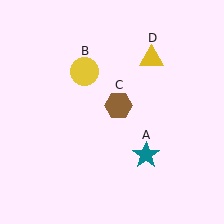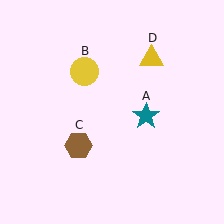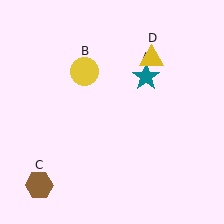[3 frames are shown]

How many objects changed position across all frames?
2 objects changed position: teal star (object A), brown hexagon (object C).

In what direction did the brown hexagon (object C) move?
The brown hexagon (object C) moved down and to the left.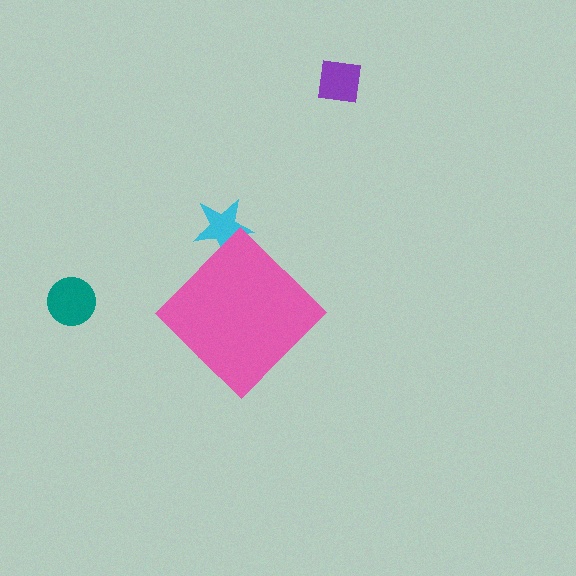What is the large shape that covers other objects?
A pink diamond.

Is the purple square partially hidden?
No, the purple square is fully visible.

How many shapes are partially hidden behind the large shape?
1 shape is partially hidden.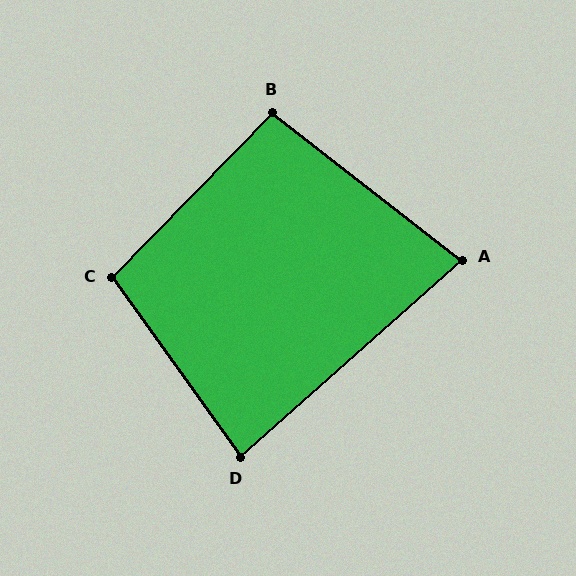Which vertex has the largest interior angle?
C, at approximately 100 degrees.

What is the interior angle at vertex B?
Approximately 96 degrees (obtuse).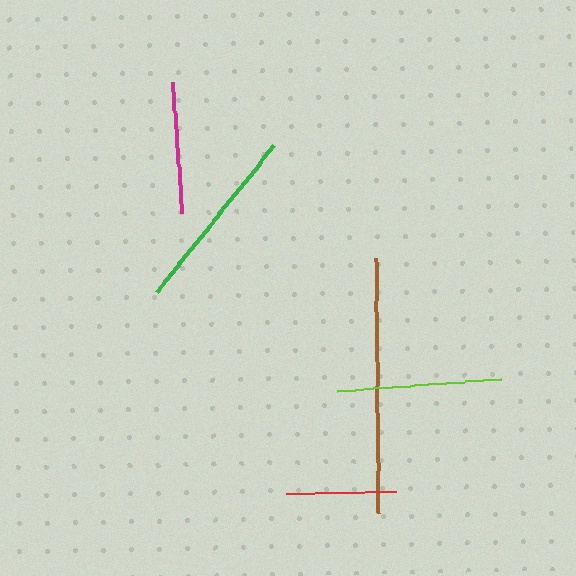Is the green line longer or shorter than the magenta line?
The green line is longer than the magenta line.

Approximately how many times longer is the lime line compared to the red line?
The lime line is approximately 1.5 times the length of the red line.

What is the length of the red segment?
The red segment is approximately 111 pixels long.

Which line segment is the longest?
The brown line is the longest at approximately 255 pixels.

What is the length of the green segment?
The green segment is approximately 188 pixels long.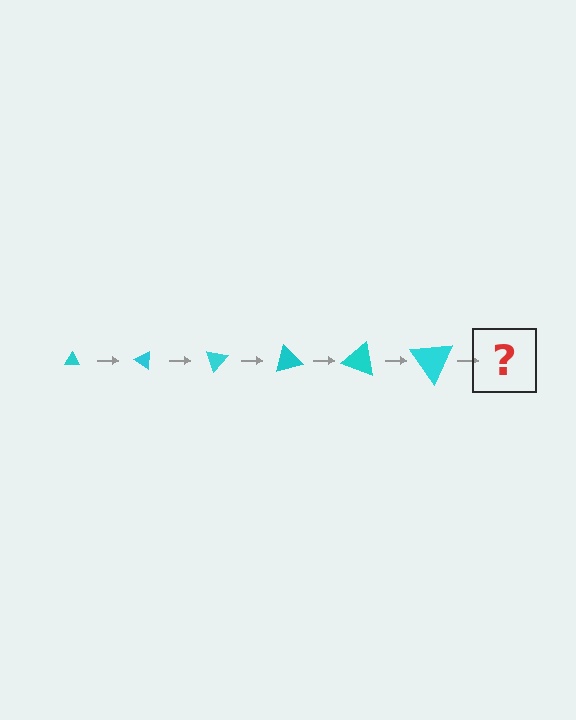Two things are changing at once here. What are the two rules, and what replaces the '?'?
The two rules are that the triangle grows larger each step and it rotates 35 degrees each step. The '?' should be a triangle, larger than the previous one and rotated 210 degrees from the start.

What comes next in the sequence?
The next element should be a triangle, larger than the previous one and rotated 210 degrees from the start.